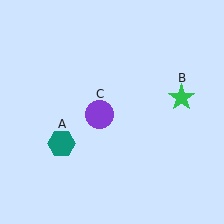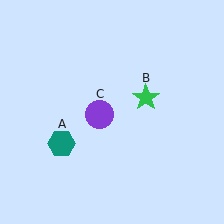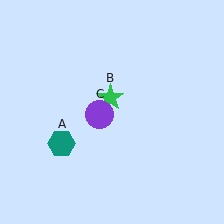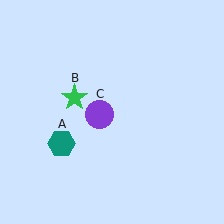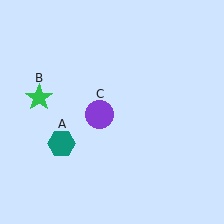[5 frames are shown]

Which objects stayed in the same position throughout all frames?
Teal hexagon (object A) and purple circle (object C) remained stationary.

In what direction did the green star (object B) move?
The green star (object B) moved left.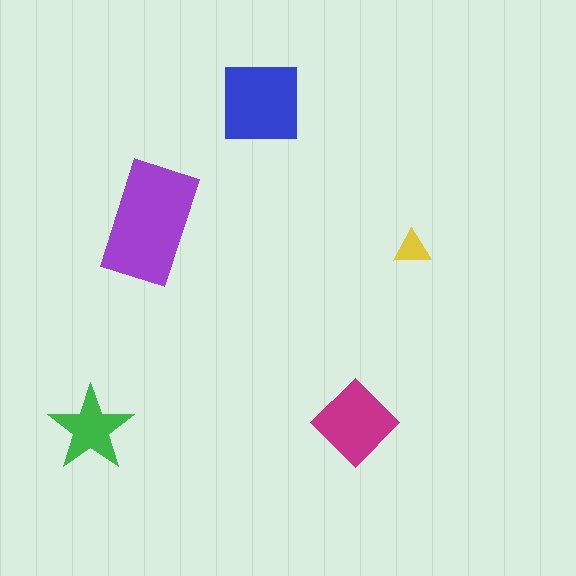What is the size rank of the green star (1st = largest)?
4th.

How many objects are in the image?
There are 5 objects in the image.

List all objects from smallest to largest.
The yellow triangle, the green star, the magenta diamond, the blue square, the purple rectangle.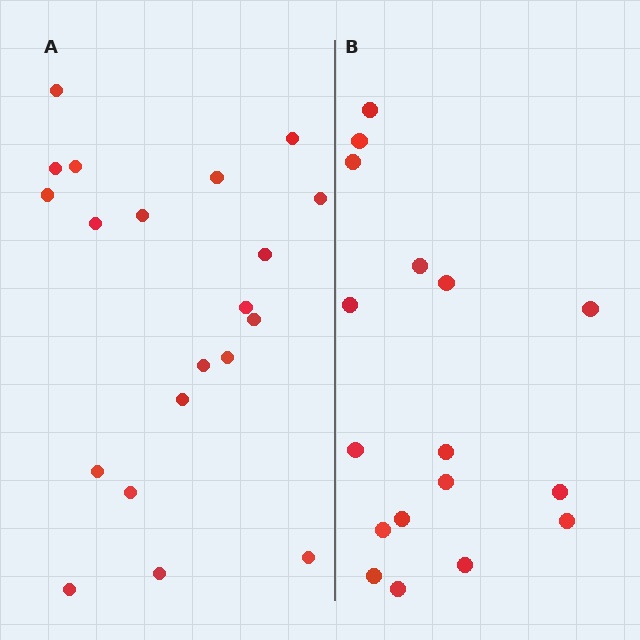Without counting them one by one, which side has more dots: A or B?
Region A (the left region) has more dots.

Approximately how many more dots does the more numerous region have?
Region A has just a few more — roughly 2 or 3 more dots than region B.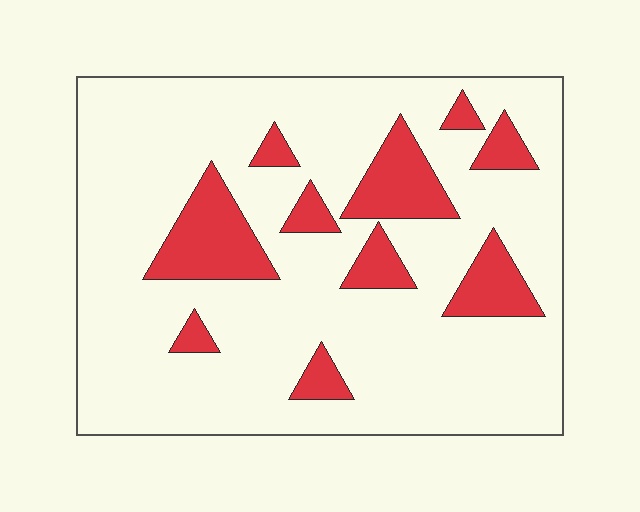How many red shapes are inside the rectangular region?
10.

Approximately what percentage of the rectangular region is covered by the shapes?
Approximately 20%.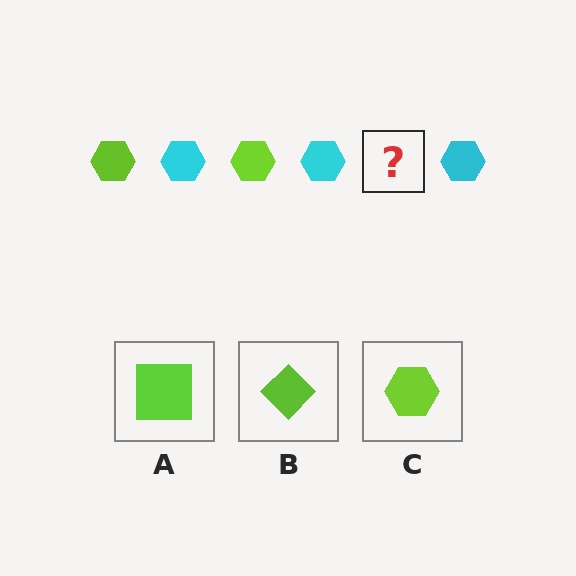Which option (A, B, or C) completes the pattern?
C.